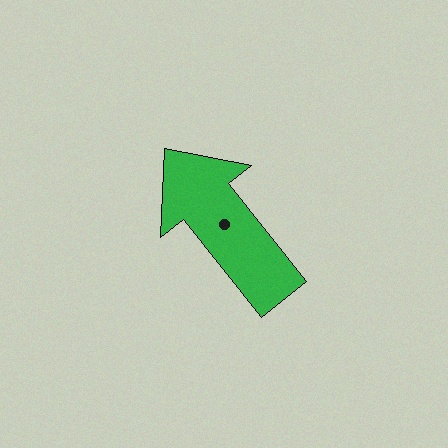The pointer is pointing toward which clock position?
Roughly 11 o'clock.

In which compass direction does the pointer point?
Northwest.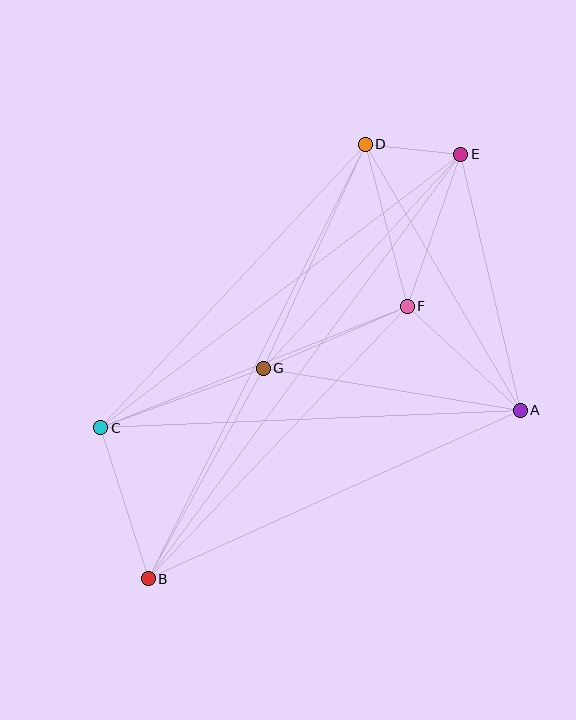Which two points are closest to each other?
Points D and E are closest to each other.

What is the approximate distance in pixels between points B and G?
The distance between B and G is approximately 240 pixels.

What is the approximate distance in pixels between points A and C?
The distance between A and C is approximately 420 pixels.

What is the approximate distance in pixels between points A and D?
The distance between A and D is approximately 308 pixels.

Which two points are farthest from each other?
Points B and E are farthest from each other.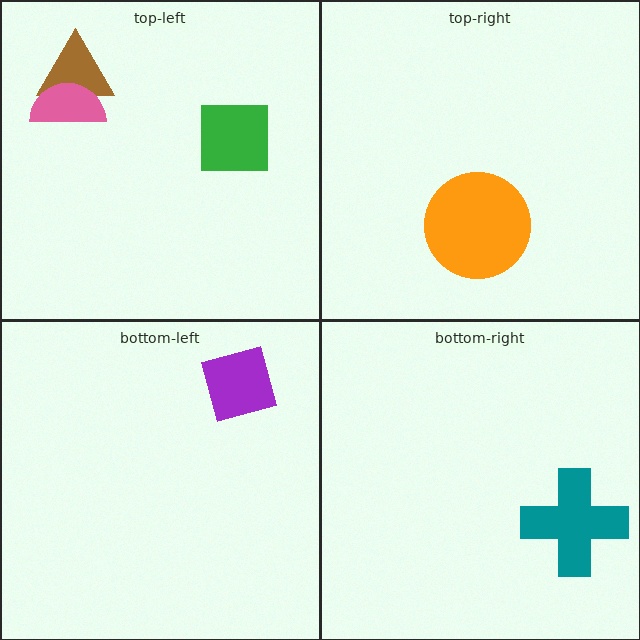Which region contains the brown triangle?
The top-left region.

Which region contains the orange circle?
The top-right region.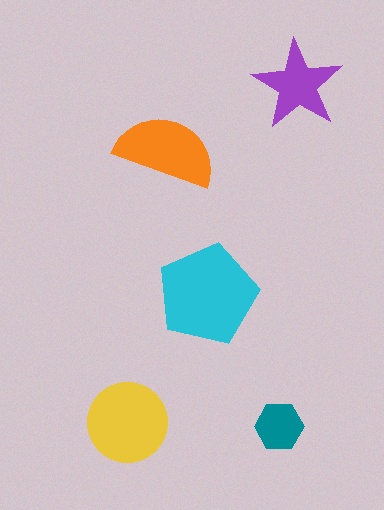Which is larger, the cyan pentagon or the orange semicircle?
The cyan pentagon.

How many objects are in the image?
There are 5 objects in the image.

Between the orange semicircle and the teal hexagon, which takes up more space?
The orange semicircle.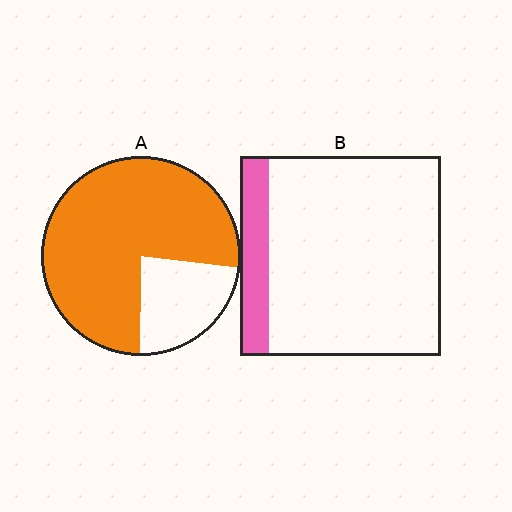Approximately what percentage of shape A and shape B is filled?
A is approximately 75% and B is approximately 15%.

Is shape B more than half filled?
No.